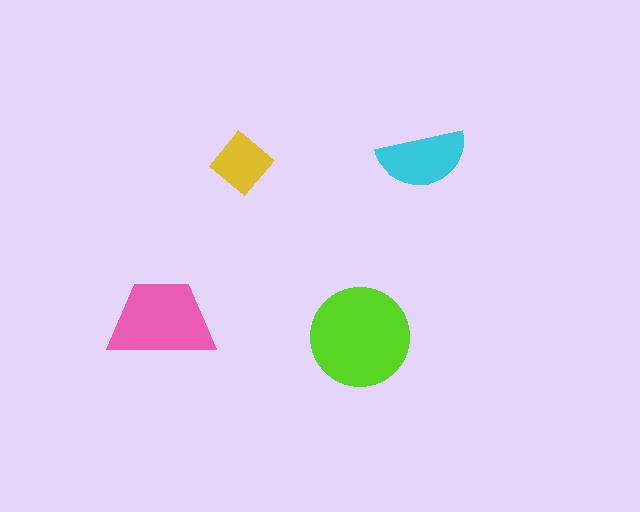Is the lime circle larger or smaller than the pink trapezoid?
Larger.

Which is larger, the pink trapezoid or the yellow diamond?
The pink trapezoid.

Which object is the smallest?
The yellow diamond.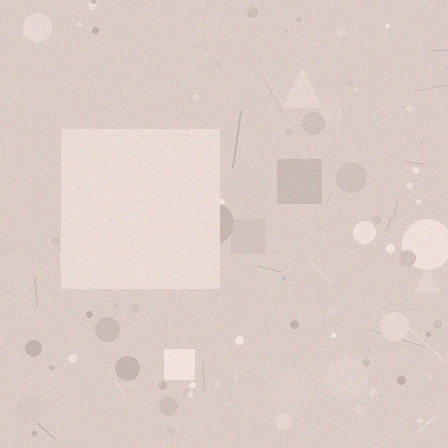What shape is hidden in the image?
A square is hidden in the image.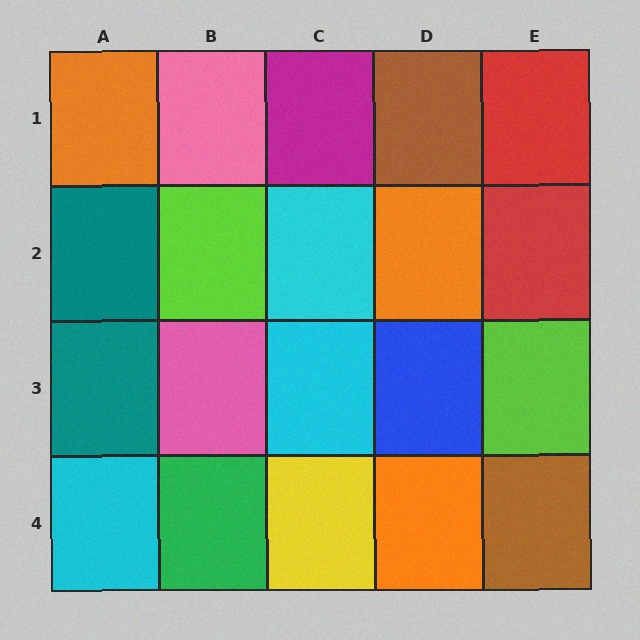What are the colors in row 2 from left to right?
Teal, lime, cyan, orange, red.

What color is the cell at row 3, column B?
Pink.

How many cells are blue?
1 cell is blue.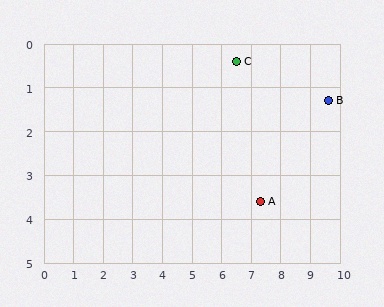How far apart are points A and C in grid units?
Points A and C are about 3.3 grid units apart.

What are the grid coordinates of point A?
Point A is at approximately (7.3, 3.6).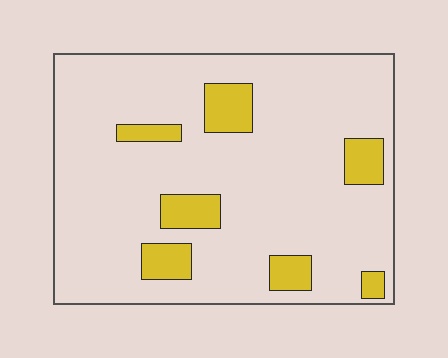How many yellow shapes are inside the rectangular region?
7.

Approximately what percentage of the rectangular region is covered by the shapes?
Approximately 15%.